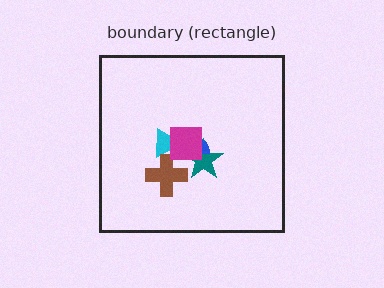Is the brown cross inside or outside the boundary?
Inside.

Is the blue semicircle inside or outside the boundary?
Inside.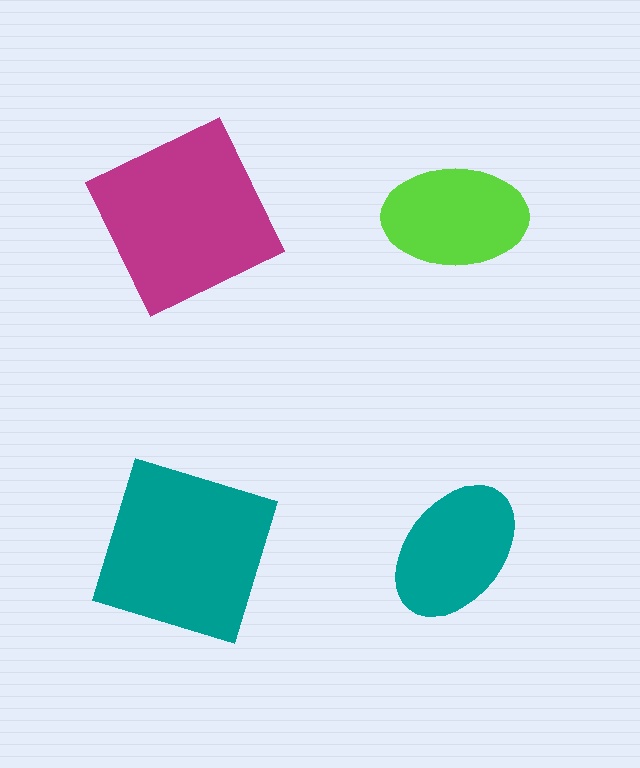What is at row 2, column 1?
A teal square.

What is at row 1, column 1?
A magenta square.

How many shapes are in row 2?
2 shapes.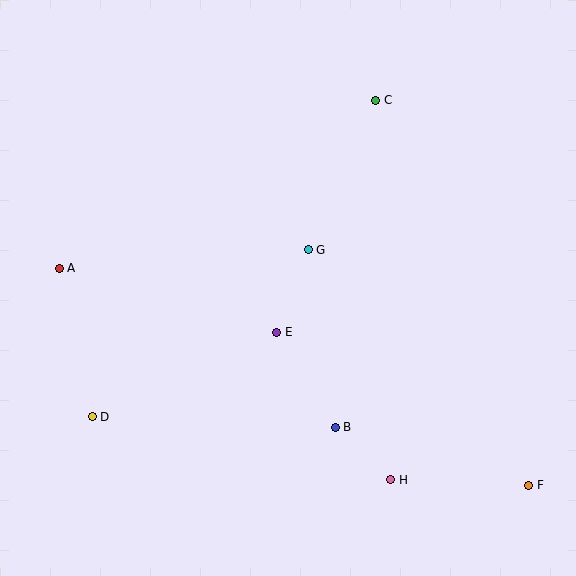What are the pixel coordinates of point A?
Point A is at (59, 268).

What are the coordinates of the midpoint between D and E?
The midpoint between D and E is at (185, 375).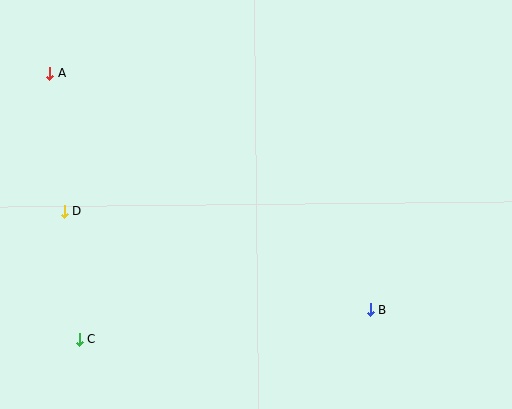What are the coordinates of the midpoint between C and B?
The midpoint between C and B is at (225, 324).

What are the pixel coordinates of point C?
Point C is at (80, 339).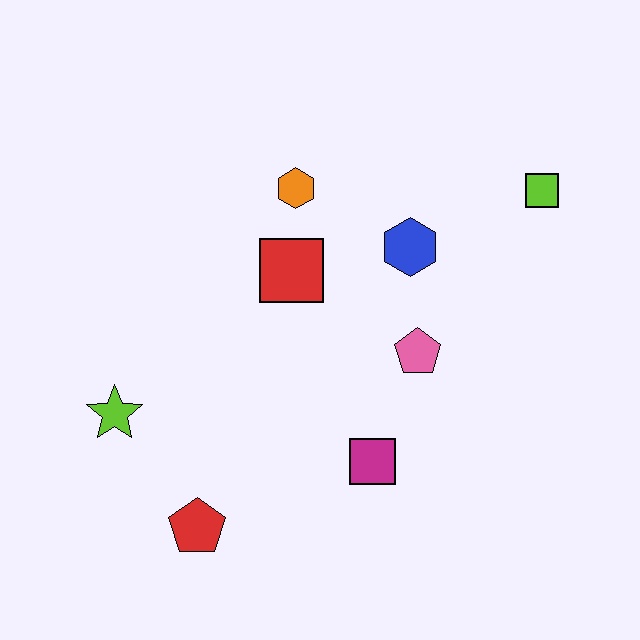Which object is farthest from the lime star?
The lime square is farthest from the lime star.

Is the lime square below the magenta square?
No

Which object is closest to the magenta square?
The pink pentagon is closest to the magenta square.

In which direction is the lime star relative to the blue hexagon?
The lime star is to the left of the blue hexagon.